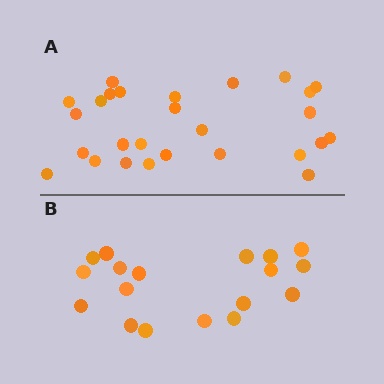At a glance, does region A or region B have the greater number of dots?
Region A (the top region) has more dots.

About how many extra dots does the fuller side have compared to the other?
Region A has roughly 8 or so more dots than region B.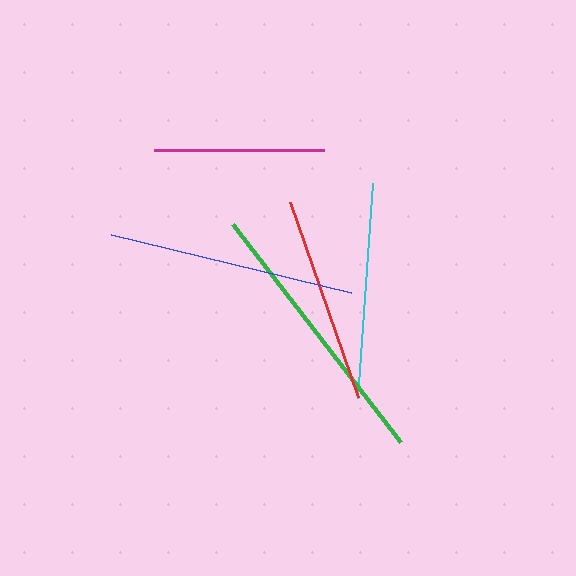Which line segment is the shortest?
The magenta line is the shortest at approximately 170 pixels.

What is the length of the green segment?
The green segment is approximately 275 pixels long.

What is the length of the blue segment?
The blue segment is approximately 247 pixels long.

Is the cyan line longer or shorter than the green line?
The green line is longer than the cyan line.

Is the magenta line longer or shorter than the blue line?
The blue line is longer than the magenta line.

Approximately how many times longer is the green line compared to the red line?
The green line is approximately 1.3 times the length of the red line.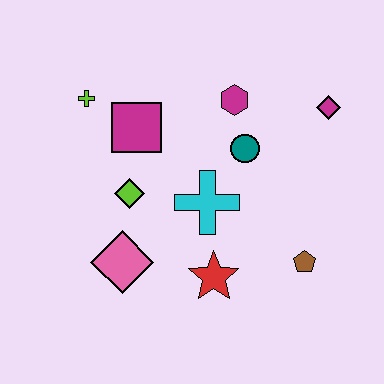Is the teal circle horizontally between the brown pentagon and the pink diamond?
Yes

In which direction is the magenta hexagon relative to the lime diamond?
The magenta hexagon is to the right of the lime diamond.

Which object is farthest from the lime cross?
The brown pentagon is farthest from the lime cross.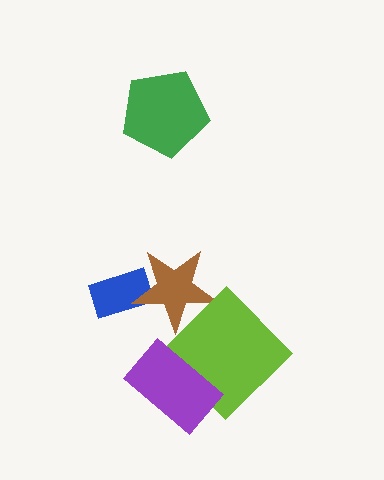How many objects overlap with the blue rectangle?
1 object overlaps with the blue rectangle.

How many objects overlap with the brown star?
2 objects overlap with the brown star.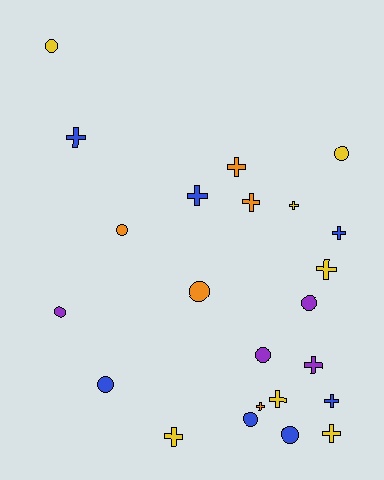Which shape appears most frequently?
Cross, with 13 objects.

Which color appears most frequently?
Yellow, with 7 objects.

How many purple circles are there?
There are 3 purple circles.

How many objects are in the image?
There are 23 objects.